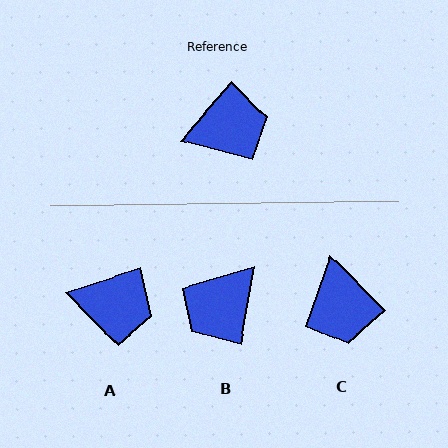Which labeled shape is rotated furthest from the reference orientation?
B, about 149 degrees away.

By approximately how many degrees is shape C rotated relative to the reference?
Approximately 94 degrees clockwise.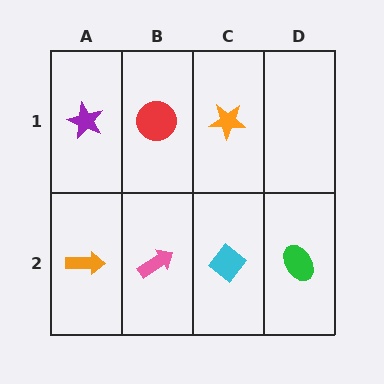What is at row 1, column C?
An orange star.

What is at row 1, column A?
A purple star.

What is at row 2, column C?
A cyan diamond.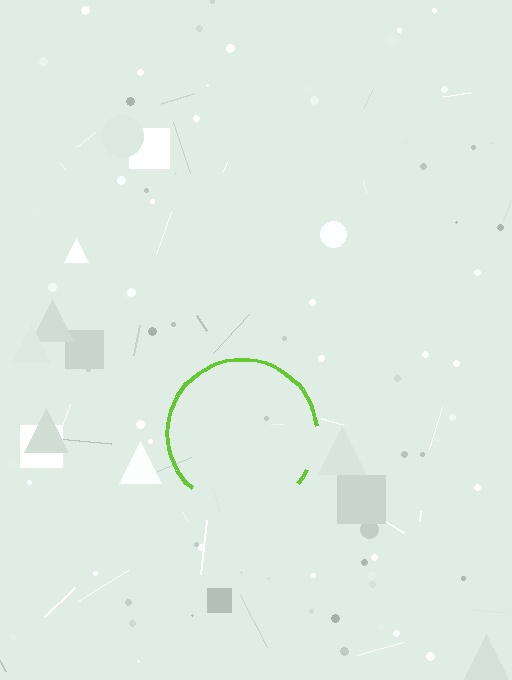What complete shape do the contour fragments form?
The contour fragments form a circle.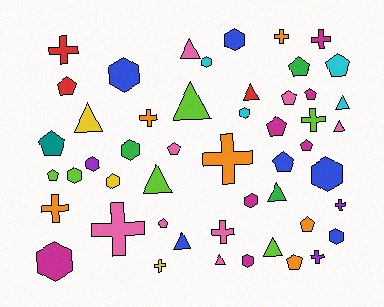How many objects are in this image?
There are 50 objects.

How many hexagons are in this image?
There are 13 hexagons.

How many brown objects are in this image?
There are no brown objects.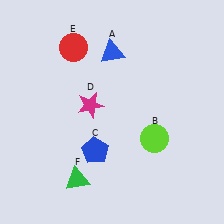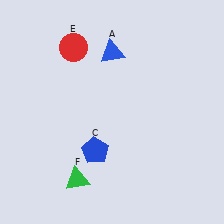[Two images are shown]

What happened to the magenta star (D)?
The magenta star (D) was removed in Image 2. It was in the top-left area of Image 1.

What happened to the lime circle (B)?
The lime circle (B) was removed in Image 2. It was in the bottom-right area of Image 1.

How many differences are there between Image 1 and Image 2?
There are 2 differences between the two images.